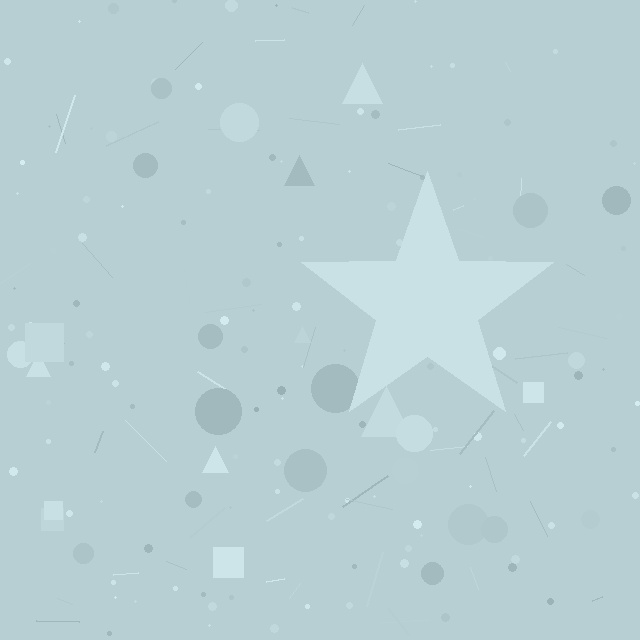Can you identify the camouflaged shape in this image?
The camouflaged shape is a star.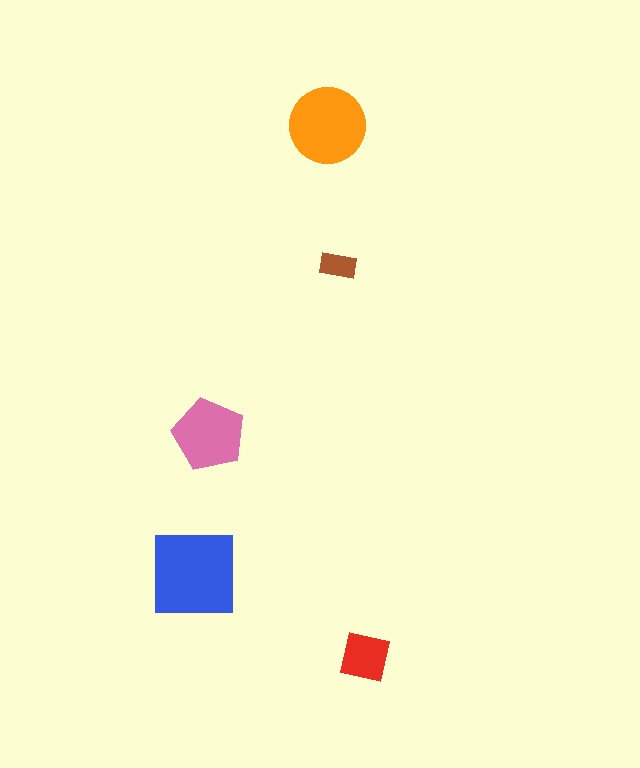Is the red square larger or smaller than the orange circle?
Smaller.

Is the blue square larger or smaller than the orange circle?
Larger.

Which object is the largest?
The blue square.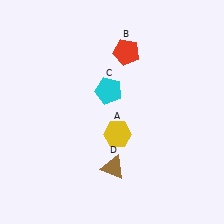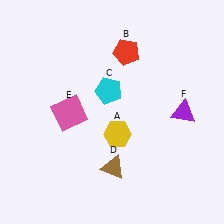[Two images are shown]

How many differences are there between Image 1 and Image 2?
There are 2 differences between the two images.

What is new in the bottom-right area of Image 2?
A purple triangle (F) was added in the bottom-right area of Image 2.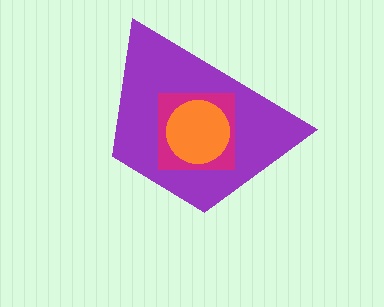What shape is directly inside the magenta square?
The orange circle.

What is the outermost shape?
The purple trapezoid.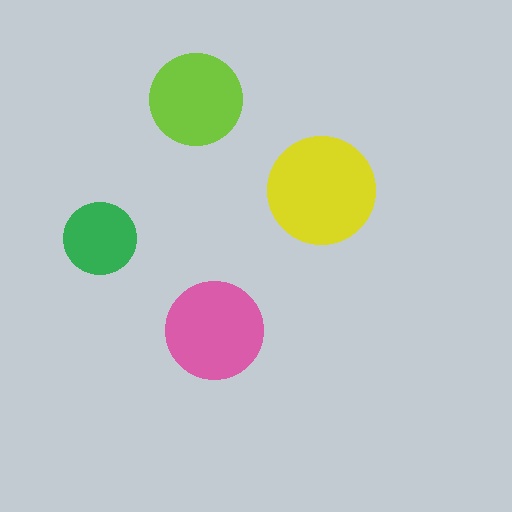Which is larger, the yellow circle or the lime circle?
The yellow one.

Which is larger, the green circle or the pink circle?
The pink one.